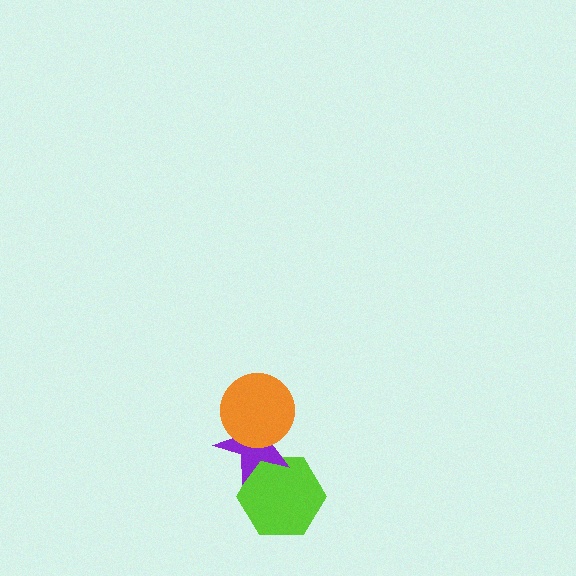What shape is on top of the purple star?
The orange circle is on top of the purple star.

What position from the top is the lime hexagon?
The lime hexagon is 3rd from the top.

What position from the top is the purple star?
The purple star is 2nd from the top.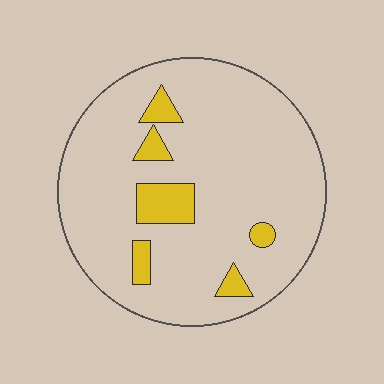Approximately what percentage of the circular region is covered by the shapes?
Approximately 10%.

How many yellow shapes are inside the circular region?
6.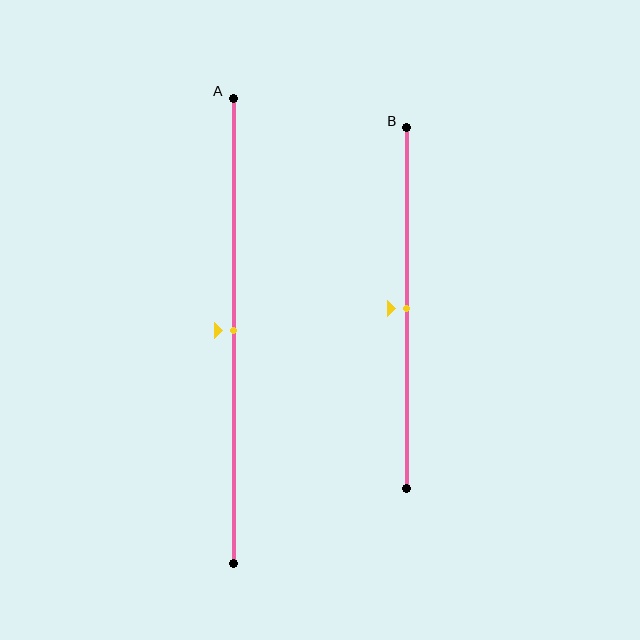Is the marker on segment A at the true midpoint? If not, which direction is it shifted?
Yes, the marker on segment A is at the true midpoint.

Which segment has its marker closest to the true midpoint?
Segment A has its marker closest to the true midpoint.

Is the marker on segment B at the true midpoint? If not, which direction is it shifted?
Yes, the marker on segment B is at the true midpoint.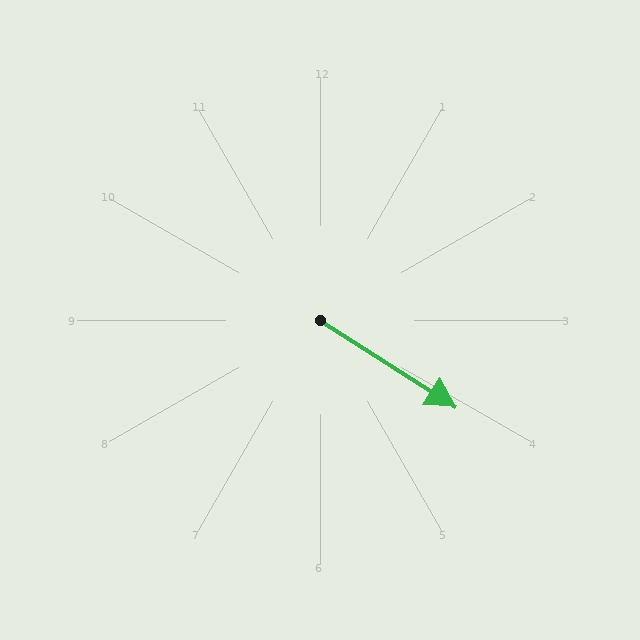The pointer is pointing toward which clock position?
Roughly 4 o'clock.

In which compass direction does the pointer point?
Southeast.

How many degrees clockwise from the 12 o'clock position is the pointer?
Approximately 123 degrees.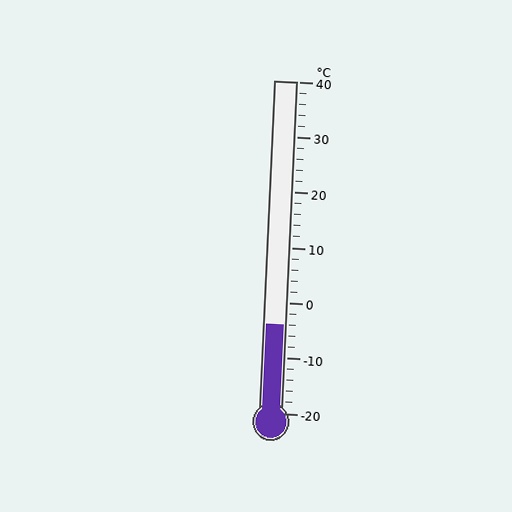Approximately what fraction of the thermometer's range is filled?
The thermometer is filled to approximately 25% of its range.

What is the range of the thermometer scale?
The thermometer scale ranges from -20°C to 40°C.